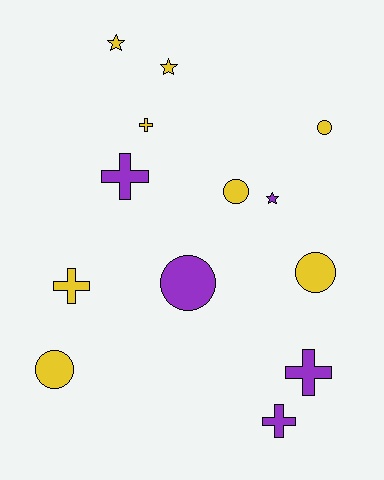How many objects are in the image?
There are 13 objects.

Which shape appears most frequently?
Circle, with 5 objects.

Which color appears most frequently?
Yellow, with 8 objects.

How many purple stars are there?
There is 1 purple star.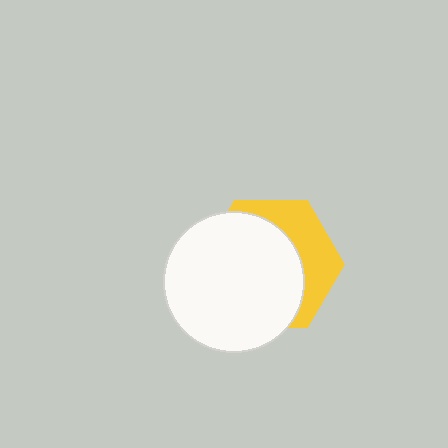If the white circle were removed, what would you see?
You would see the complete yellow hexagon.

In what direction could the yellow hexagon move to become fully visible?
The yellow hexagon could move toward the upper-right. That would shift it out from behind the white circle entirely.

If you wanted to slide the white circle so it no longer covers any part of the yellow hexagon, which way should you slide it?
Slide it toward the lower-left — that is the most direct way to separate the two shapes.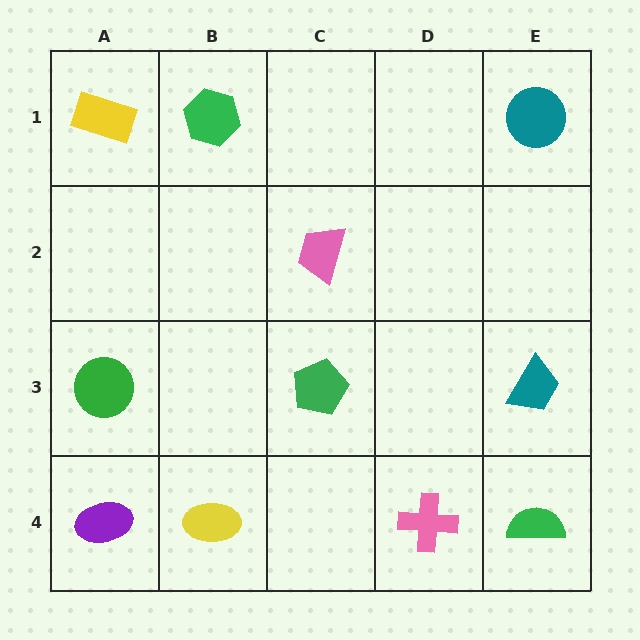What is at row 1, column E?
A teal circle.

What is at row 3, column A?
A green circle.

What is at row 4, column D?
A pink cross.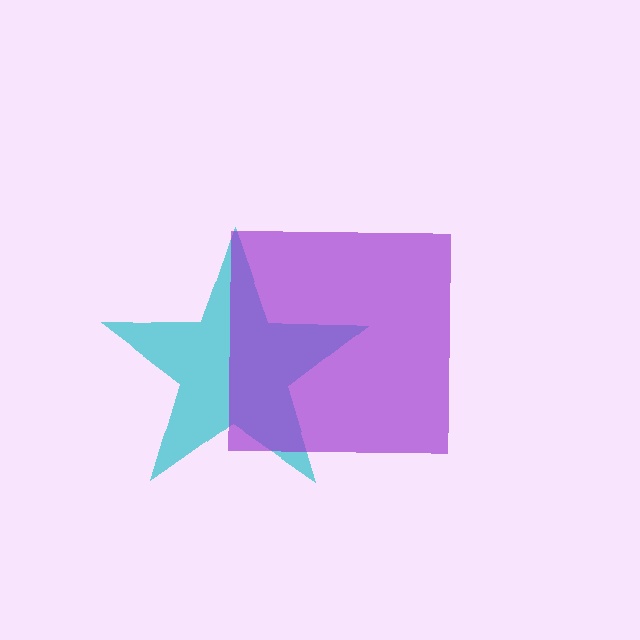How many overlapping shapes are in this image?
There are 2 overlapping shapes in the image.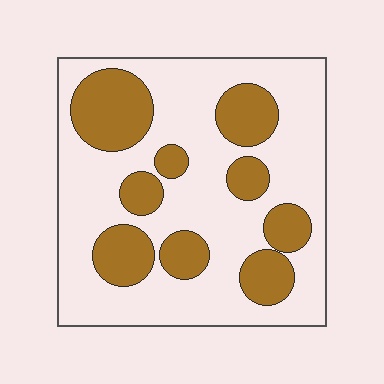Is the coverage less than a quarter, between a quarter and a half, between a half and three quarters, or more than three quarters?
Between a quarter and a half.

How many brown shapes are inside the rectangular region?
9.